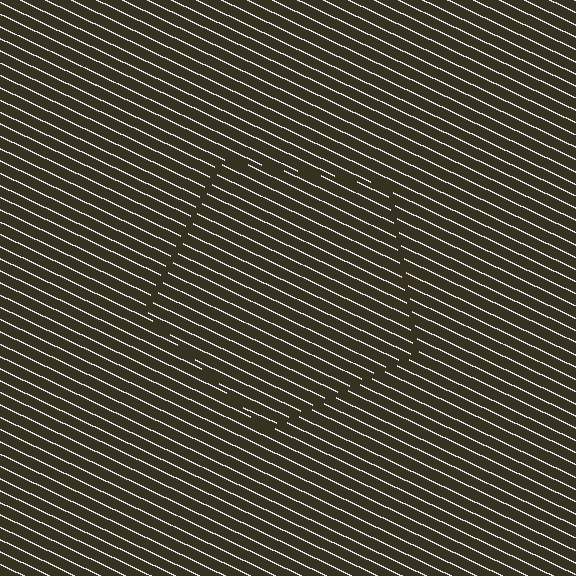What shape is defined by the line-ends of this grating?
An illusory pentagon. The interior of the shape contains the same grating, shifted by half a period — the contour is defined by the phase discontinuity where line-ends from the inner and outer gratings abut.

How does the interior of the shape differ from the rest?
The interior of the shape contains the same grating, shifted by half a period — the contour is defined by the phase discontinuity where line-ends from the inner and outer gratings abut.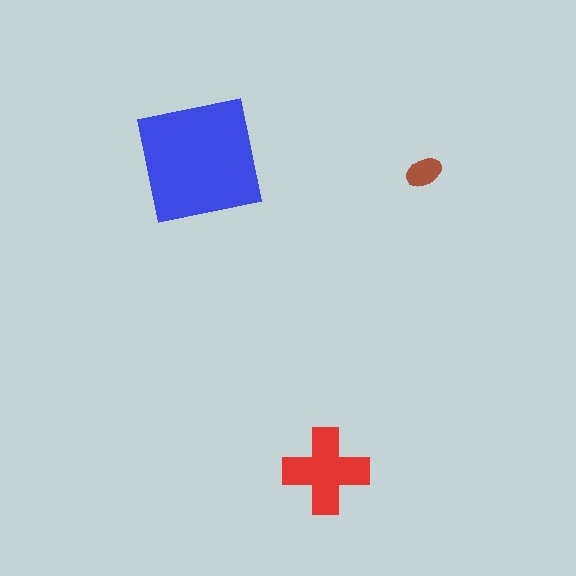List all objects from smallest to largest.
The brown ellipse, the red cross, the blue square.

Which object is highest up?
The blue square is topmost.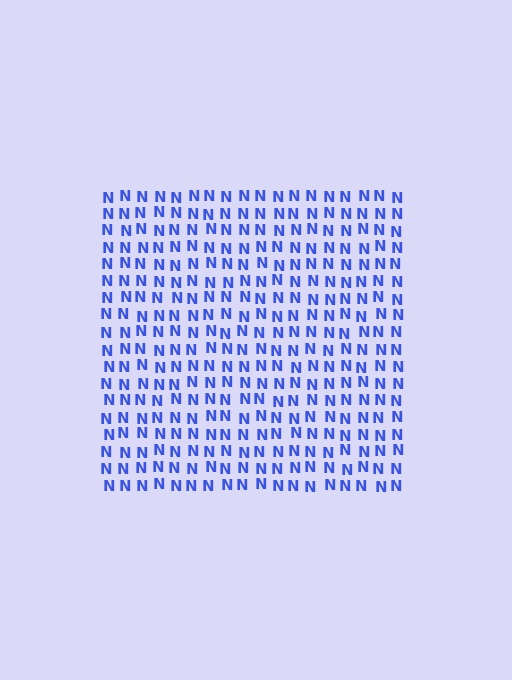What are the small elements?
The small elements are letter N's.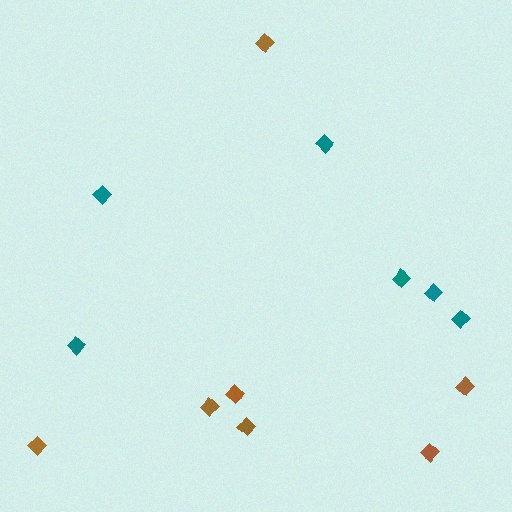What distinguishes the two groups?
There are 2 groups: one group of teal diamonds (6) and one group of brown diamonds (7).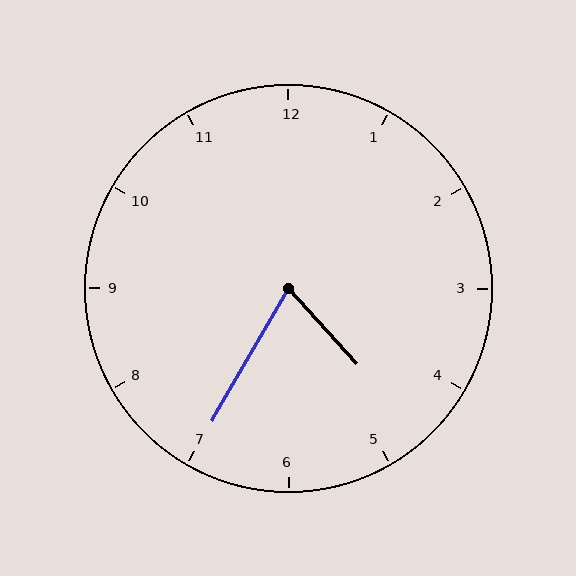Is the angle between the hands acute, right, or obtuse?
It is acute.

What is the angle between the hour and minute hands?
Approximately 72 degrees.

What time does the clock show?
4:35.